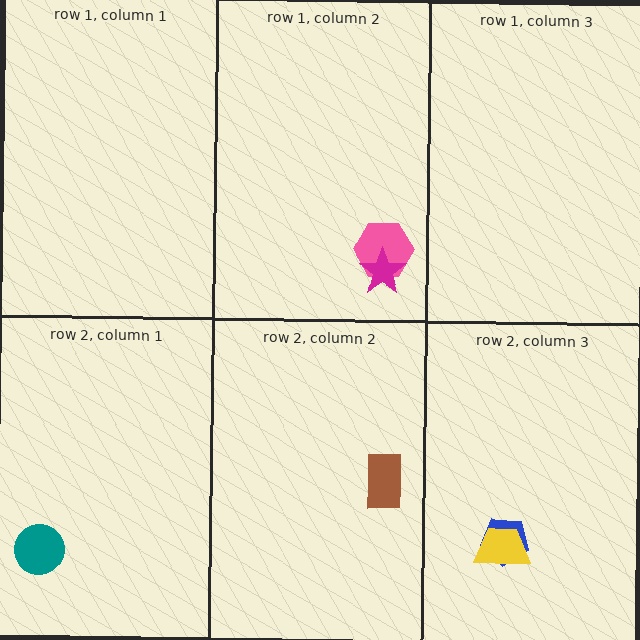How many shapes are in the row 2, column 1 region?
1.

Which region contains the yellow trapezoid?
The row 2, column 3 region.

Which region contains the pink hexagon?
The row 1, column 2 region.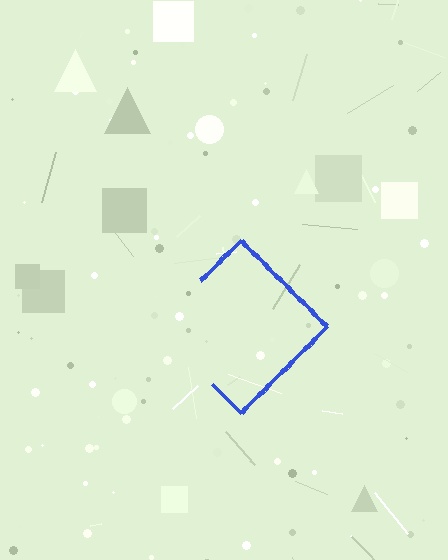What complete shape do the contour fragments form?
The contour fragments form a diamond.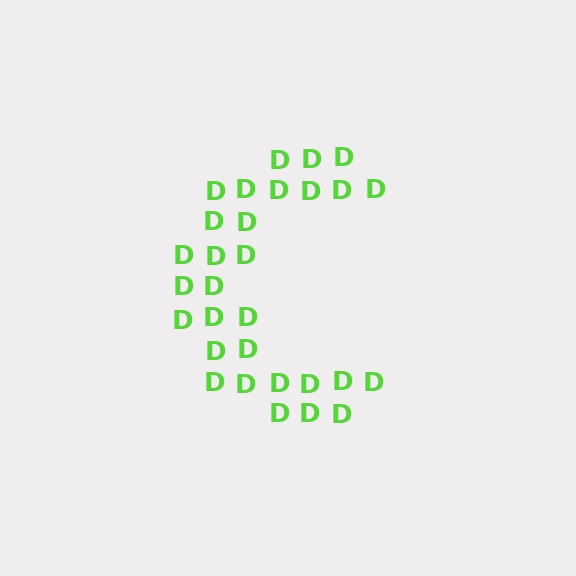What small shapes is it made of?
It is made of small letter D's.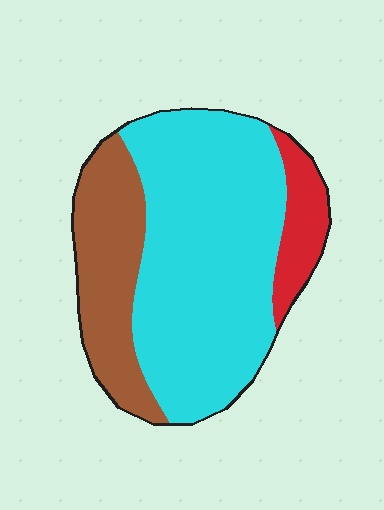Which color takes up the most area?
Cyan, at roughly 65%.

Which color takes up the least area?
Red, at roughly 10%.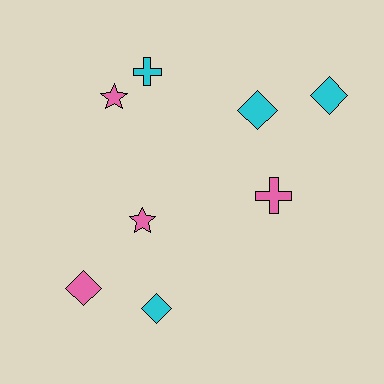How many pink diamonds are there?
There is 1 pink diamond.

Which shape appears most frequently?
Diamond, with 4 objects.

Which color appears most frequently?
Pink, with 4 objects.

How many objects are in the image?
There are 8 objects.